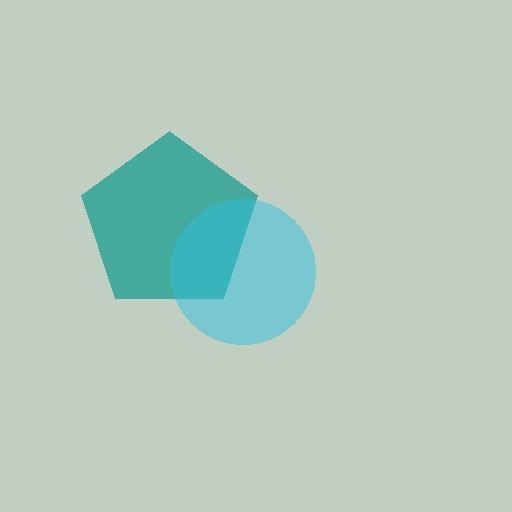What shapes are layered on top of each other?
The layered shapes are: a teal pentagon, a cyan circle.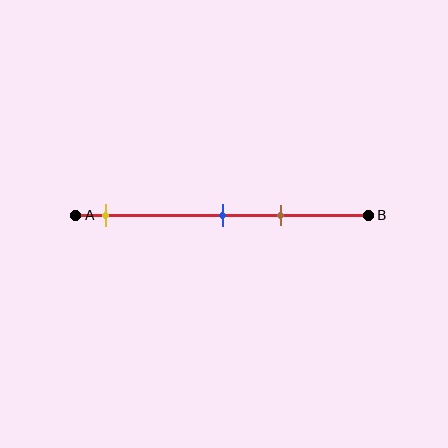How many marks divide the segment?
There are 3 marks dividing the segment.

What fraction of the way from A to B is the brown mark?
The brown mark is approximately 70% (0.7) of the way from A to B.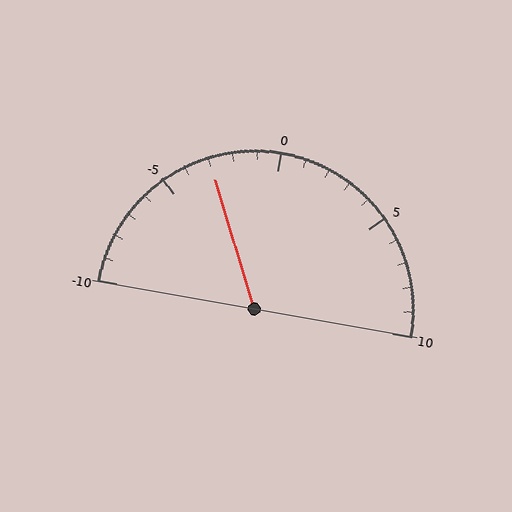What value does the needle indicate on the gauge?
The needle indicates approximately -3.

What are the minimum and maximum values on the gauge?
The gauge ranges from -10 to 10.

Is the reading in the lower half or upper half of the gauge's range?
The reading is in the lower half of the range (-10 to 10).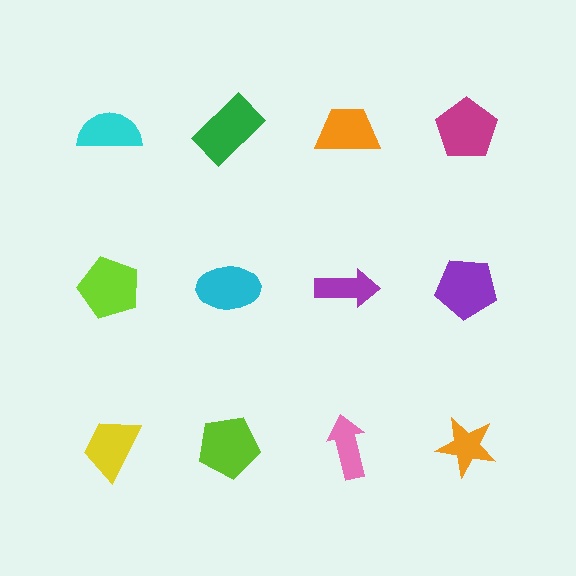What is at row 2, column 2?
A cyan ellipse.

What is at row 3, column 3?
A pink arrow.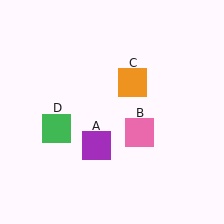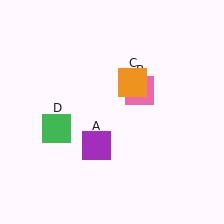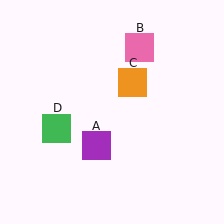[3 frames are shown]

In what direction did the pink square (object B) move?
The pink square (object B) moved up.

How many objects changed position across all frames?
1 object changed position: pink square (object B).